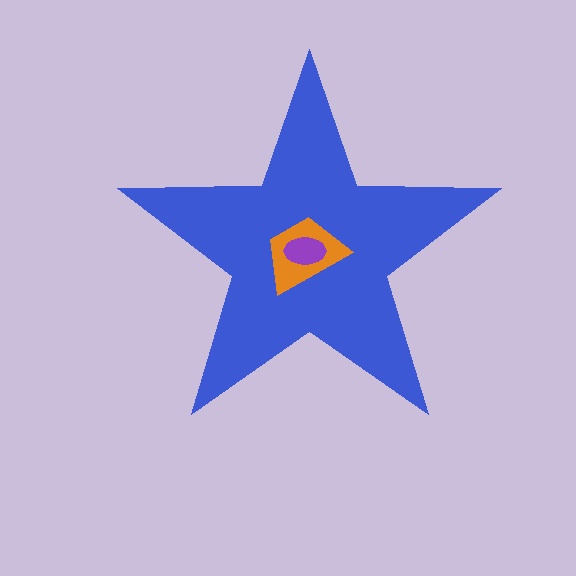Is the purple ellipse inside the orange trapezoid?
Yes.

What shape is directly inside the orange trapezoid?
The purple ellipse.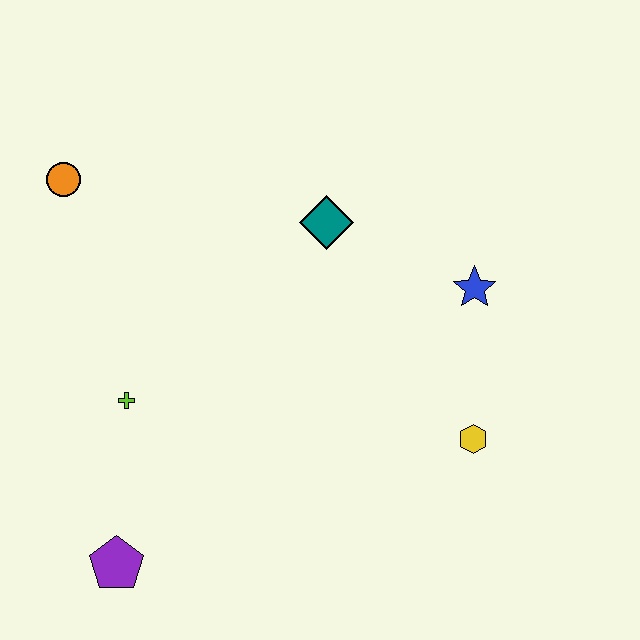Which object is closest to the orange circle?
The lime cross is closest to the orange circle.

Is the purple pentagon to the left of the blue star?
Yes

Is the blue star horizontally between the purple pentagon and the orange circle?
No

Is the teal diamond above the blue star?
Yes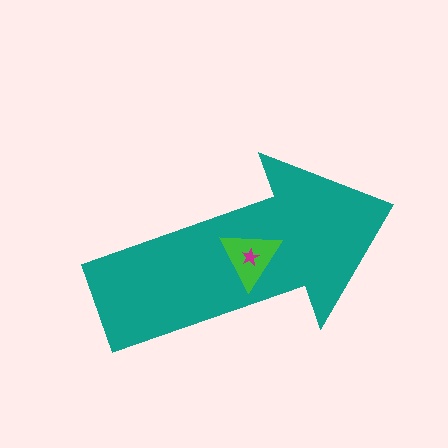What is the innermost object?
The magenta star.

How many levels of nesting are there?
3.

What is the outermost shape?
The teal arrow.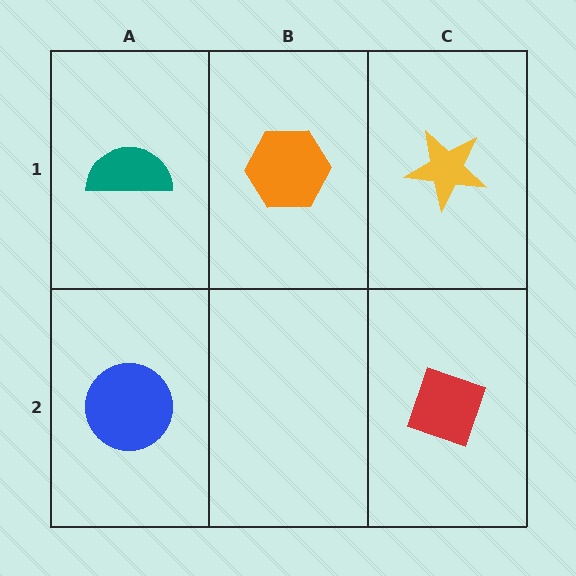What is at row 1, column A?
A teal semicircle.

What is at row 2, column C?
A red diamond.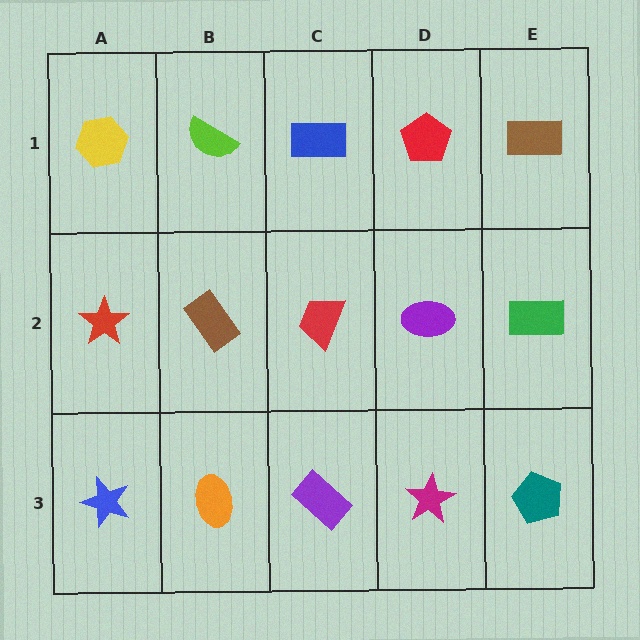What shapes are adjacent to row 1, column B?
A brown rectangle (row 2, column B), a yellow hexagon (row 1, column A), a blue rectangle (row 1, column C).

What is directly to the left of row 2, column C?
A brown rectangle.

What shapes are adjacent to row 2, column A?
A yellow hexagon (row 1, column A), a blue star (row 3, column A), a brown rectangle (row 2, column B).